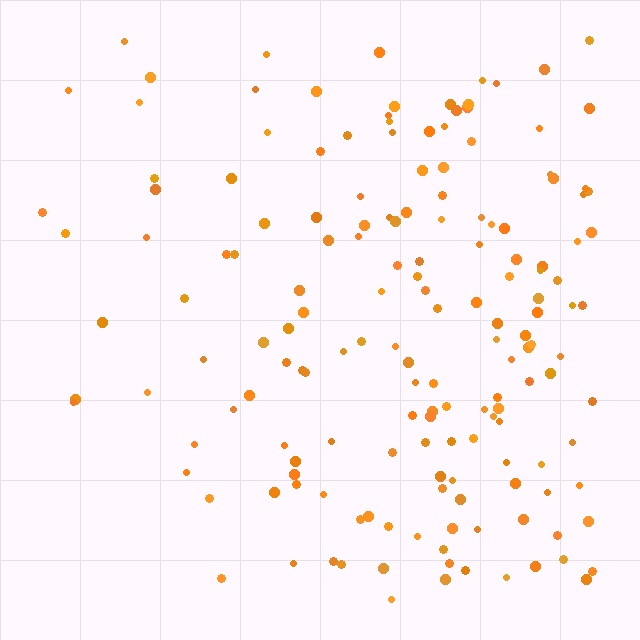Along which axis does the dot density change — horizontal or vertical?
Horizontal.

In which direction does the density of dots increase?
From left to right, with the right side densest.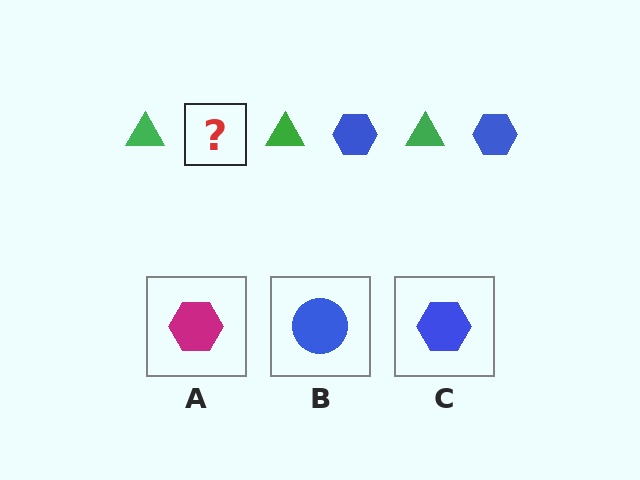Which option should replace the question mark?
Option C.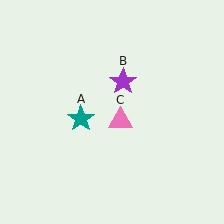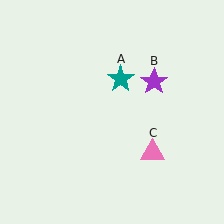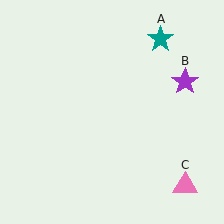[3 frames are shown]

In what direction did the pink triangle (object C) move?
The pink triangle (object C) moved down and to the right.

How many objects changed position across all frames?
3 objects changed position: teal star (object A), purple star (object B), pink triangle (object C).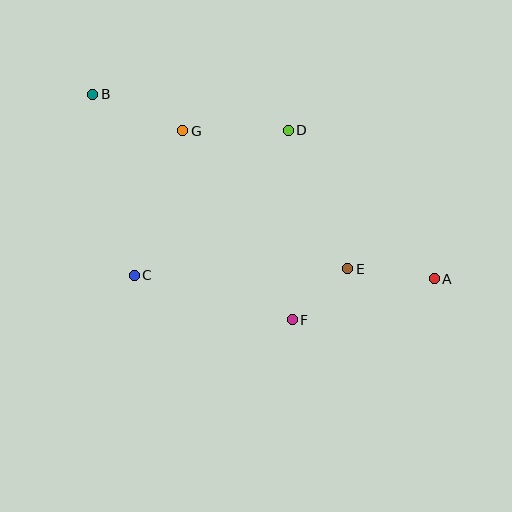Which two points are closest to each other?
Points E and F are closest to each other.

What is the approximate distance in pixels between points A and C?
The distance between A and C is approximately 300 pixels.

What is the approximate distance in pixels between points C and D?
The distance between C and D is approximately 212 pixels.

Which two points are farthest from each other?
Points A and B are farthest from each other.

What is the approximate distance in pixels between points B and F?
The distance between B and F is approximately 301 pixels.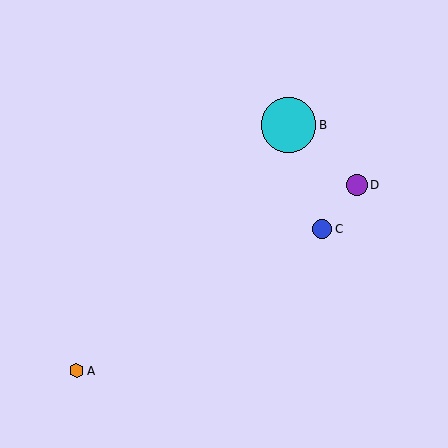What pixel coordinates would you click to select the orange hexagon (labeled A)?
Click at (77, 371) to select the orange hexagon A.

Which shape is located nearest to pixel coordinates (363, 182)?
The purple circle (labeled D) at (357, 185) is nearest to that location.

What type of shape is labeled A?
Shape A is an orange hexagon.